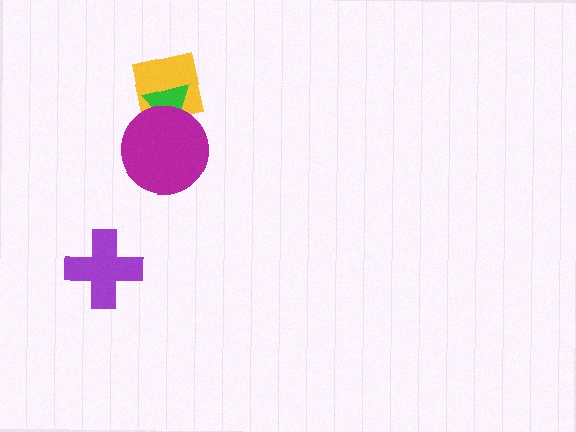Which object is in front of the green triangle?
The magenta circle is in front of the green triangle.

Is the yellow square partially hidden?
Yes, it is partially covered by another shape.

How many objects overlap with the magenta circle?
2 objects overlap with the magenta circle.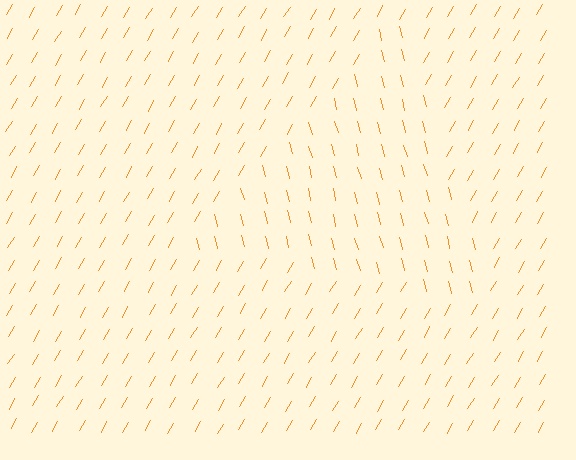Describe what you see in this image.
The image is filled with small orange line segments. A triangle region in the image has lines oriented differently from the surrounding lines, creating a visible texture boundary.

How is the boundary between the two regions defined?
The boundary is defined purely by a change in line orientation (approximately 45 degrees difference). All lines are the same color and thickness.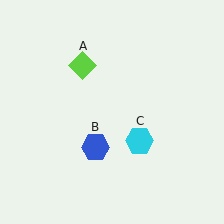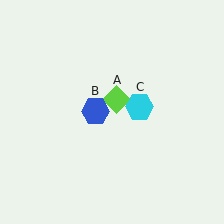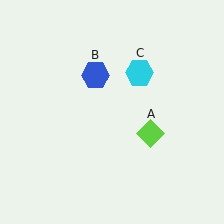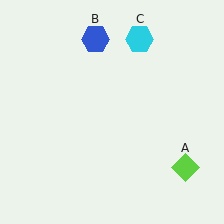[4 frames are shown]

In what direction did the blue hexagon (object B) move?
The blue hexagon (object B) moved up.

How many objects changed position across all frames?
3 objects changed position: lime diamond (object A), blue hexagon (object B), cyan hexagon (object C).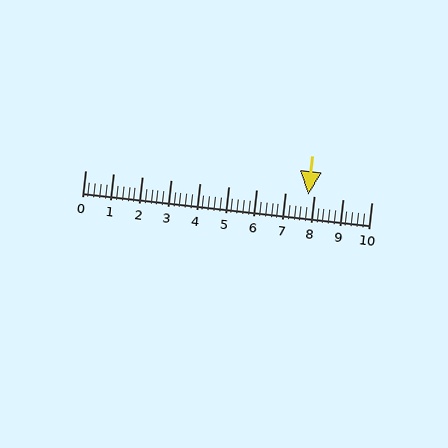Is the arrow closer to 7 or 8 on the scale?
The arrow is closer to 8.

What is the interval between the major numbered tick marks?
The major tick marks are spaced 1 units apart.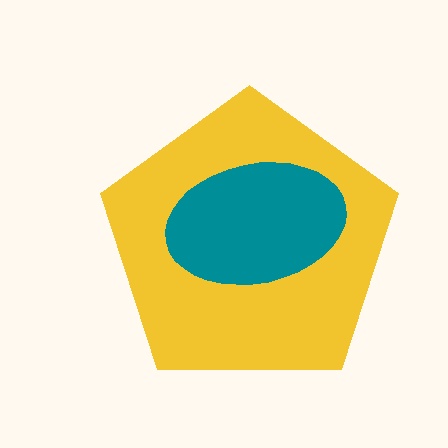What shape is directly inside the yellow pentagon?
The teal ellipse.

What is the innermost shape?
The teal ellipse.